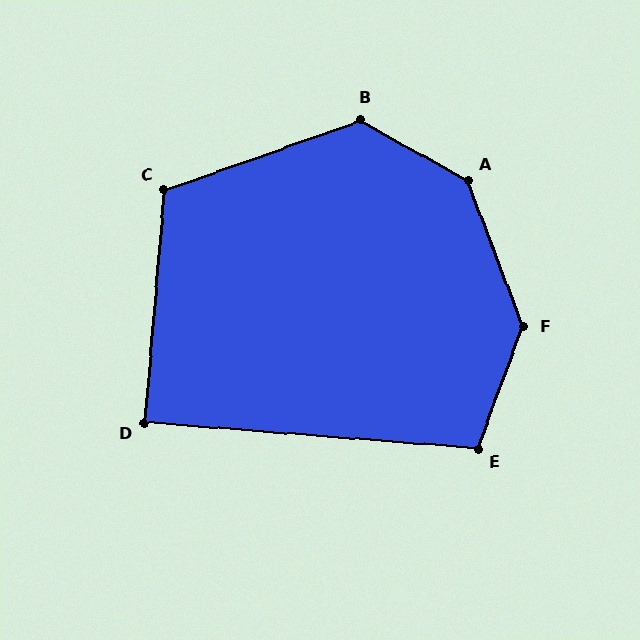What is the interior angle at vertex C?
Approximately 114 degrees (obtuse).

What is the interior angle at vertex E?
Approximately 106 degrees (obtuse).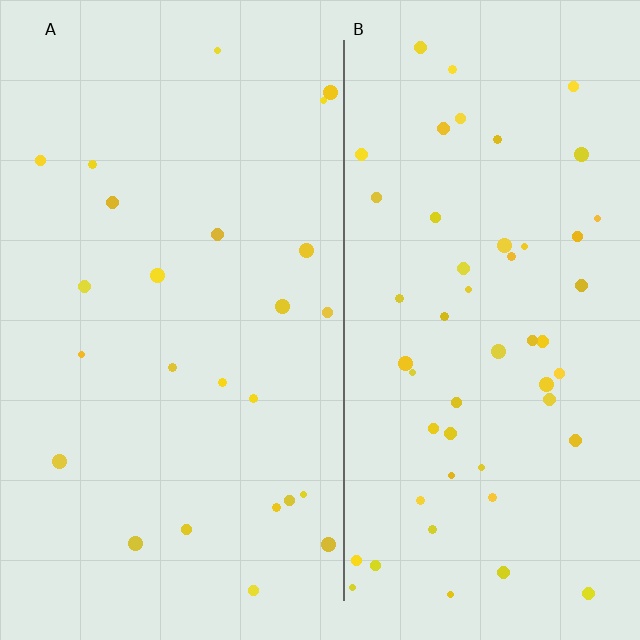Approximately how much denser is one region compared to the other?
Approximately 2.1× — region B over region A.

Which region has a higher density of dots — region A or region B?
B (the right).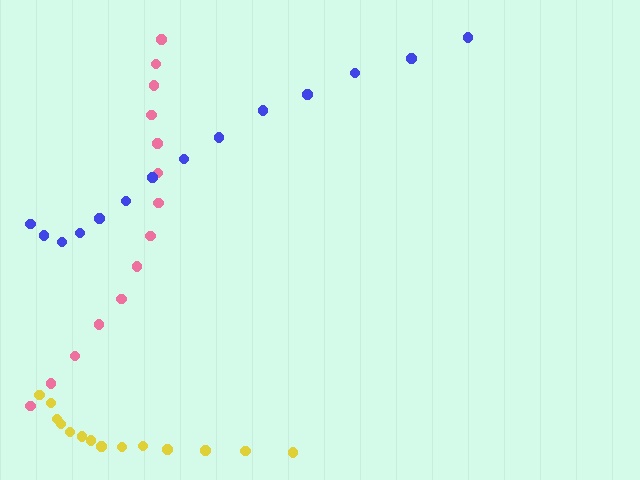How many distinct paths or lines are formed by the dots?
There are 3 distinct paths.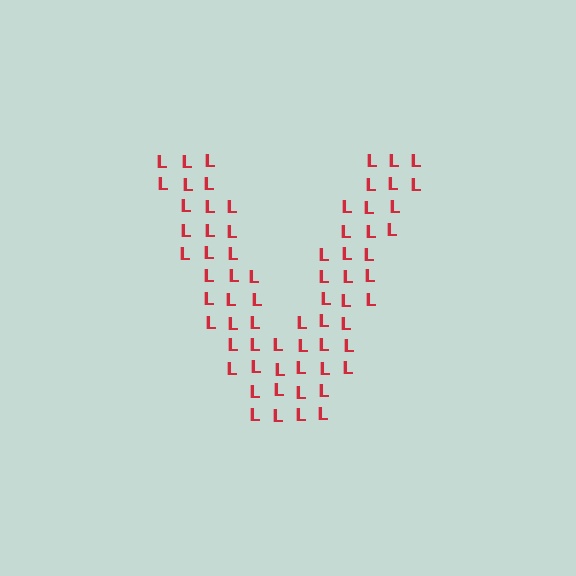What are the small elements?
The small elements are letter L's.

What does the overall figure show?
The overall figure shows the letter V.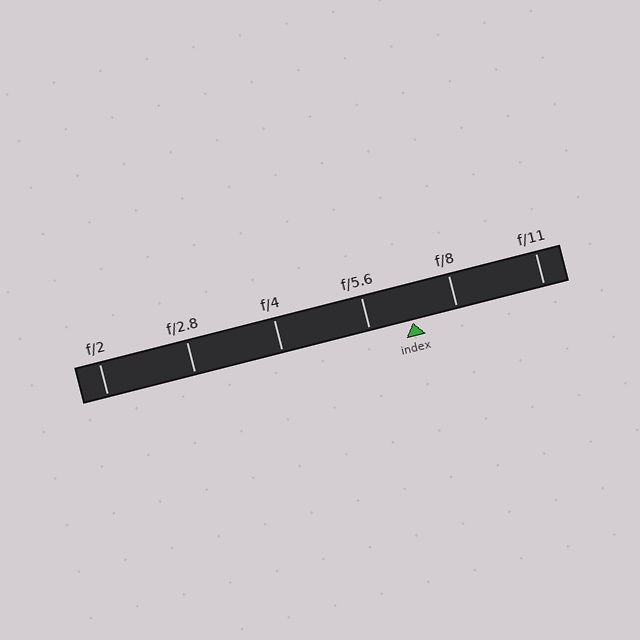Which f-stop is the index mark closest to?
The index mark is closest to f/5.6.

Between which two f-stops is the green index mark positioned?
The index mark is between f/5.6 and f/8.